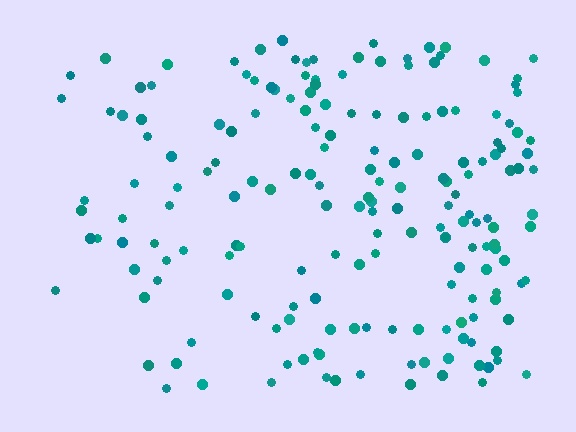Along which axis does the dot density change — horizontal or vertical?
Horizontal.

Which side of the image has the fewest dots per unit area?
The left.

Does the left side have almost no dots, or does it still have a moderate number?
Still a moderate number, just noticeably fewer than the right.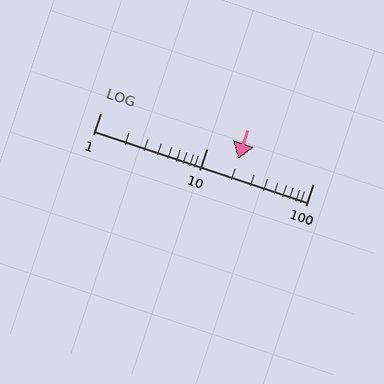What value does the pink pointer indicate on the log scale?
The pointer indicates approximately 20.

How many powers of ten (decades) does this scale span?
The scale spans 2 decades, from 1 to 100.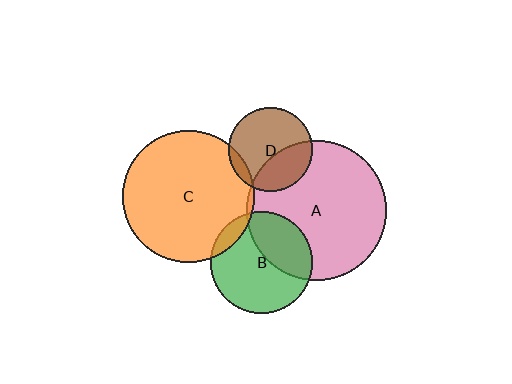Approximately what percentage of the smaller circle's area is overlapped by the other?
Approximately 10%.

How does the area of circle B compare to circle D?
Approximately 1.5 times.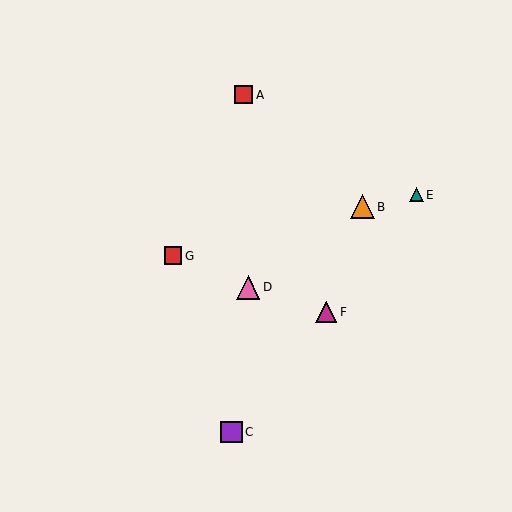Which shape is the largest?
The orange triangle (labeled B) is the largest.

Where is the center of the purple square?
The center of the purple square is at (231, 432).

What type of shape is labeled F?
Shape F is a magenta triangle.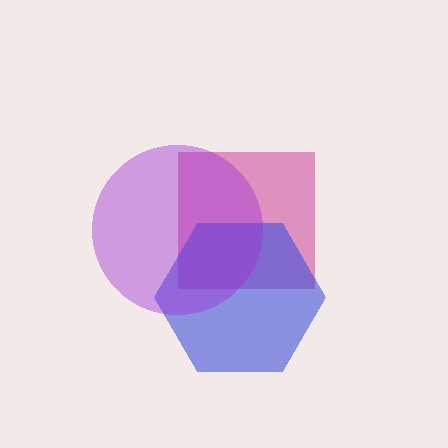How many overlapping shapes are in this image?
There are 3 overlapping shapes in the image.